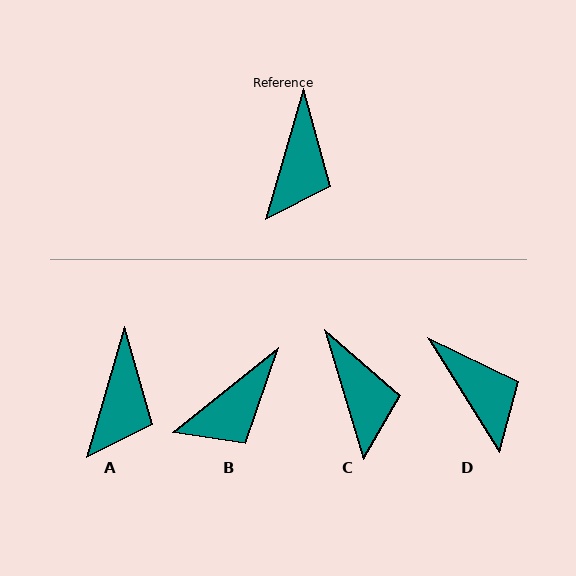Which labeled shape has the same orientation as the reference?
A.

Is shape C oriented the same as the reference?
No, it is off by about 33 degrees.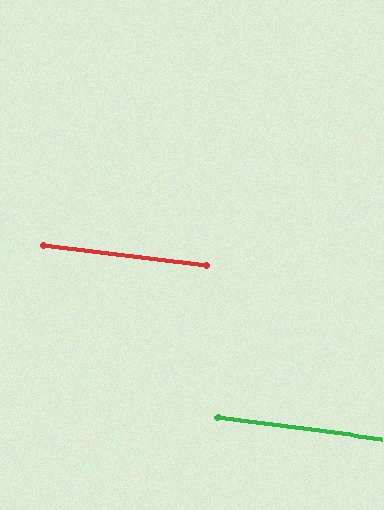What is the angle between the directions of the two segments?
Approximately 0 degrees.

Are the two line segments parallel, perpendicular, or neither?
Parallel — their directions differ by only 0.2°.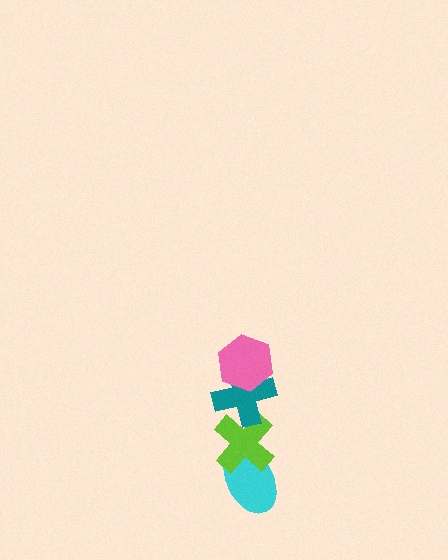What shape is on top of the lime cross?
The teal cross is on top of the lime cross.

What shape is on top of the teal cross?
The pink hexagon is on top of the teal cross.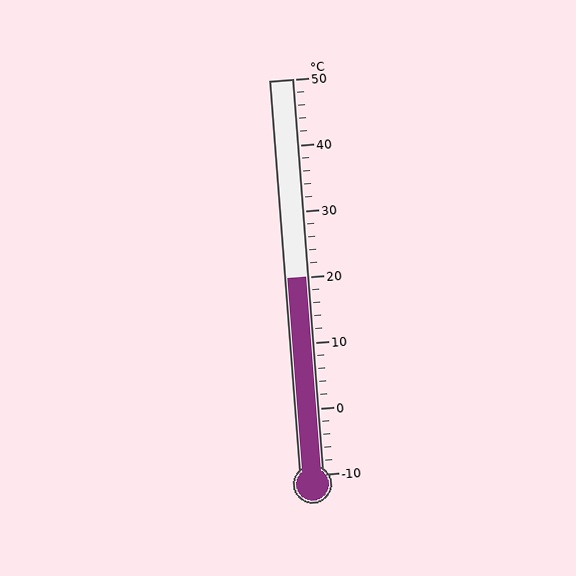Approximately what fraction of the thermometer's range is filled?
The thermometer is filled to approximately 50% of its range.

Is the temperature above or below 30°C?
The temperature is below 30°C.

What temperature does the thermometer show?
The thermometer shows approximately 20°C.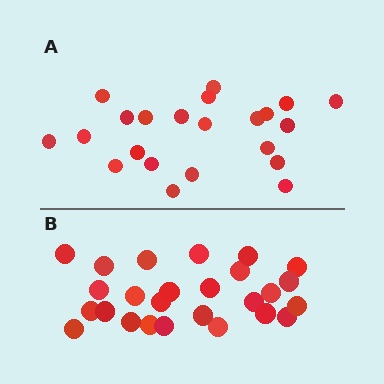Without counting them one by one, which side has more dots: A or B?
Region B (the bottom region) has more dots.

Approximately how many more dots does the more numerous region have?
Region B has about 4 more dots than region A.